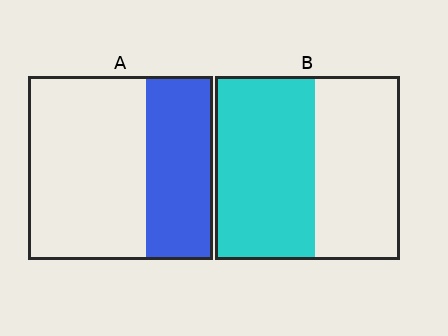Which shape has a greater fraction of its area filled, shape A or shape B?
Shape B.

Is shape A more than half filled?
No.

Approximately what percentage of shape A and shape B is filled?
A is approximately 35% and B is approximately 55%.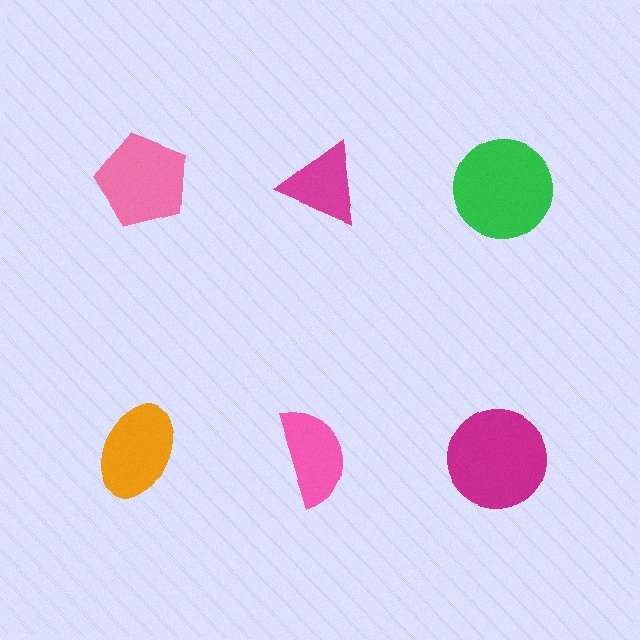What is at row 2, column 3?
A magenta circle.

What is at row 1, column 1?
A pink pentagon.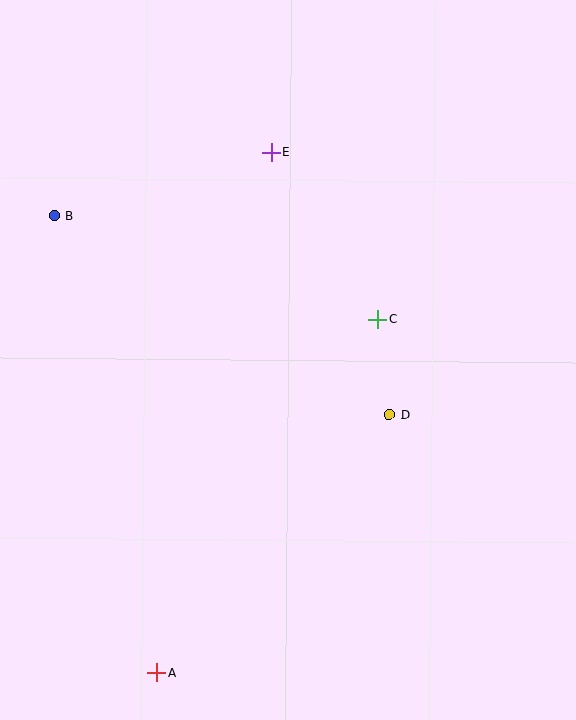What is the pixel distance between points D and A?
The distance between D and A is 347 pixels.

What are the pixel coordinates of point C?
Point C is at (378, 319).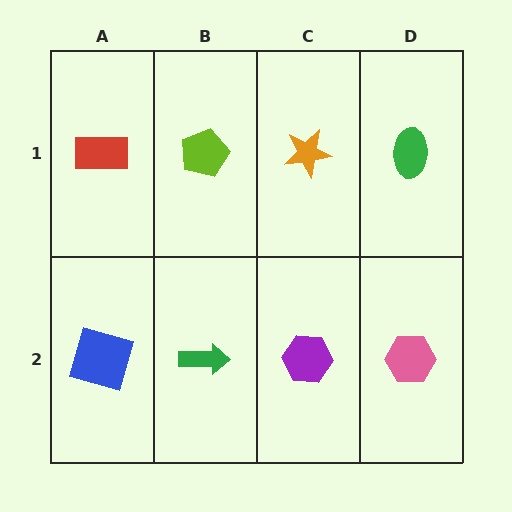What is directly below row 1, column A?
A blue square.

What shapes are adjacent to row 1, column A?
A blue square (row 2, column A), a lime pentagon (row 1, column B).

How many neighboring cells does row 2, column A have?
2.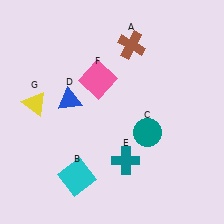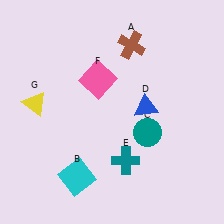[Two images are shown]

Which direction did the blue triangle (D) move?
The blue triangle (D) moved right.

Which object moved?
The blue triangle (D) moved right.